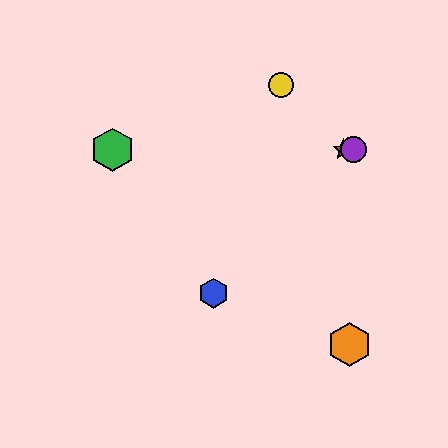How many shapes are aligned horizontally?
3 shapes (the red star, the green hexagon, the purple circle) are aligned horizontally.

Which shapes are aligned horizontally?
The red star, the green hexagon, the purple circle are aligned horizontally.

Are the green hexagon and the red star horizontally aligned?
Yes, both are at y≈150.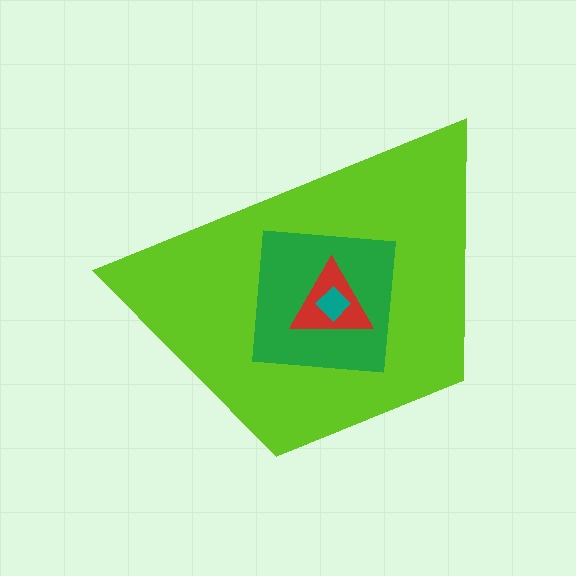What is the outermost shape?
The lime trapezoid.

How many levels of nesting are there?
4.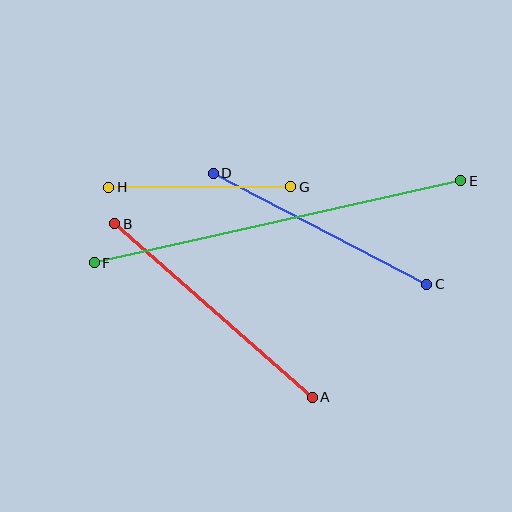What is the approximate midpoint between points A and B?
The midpoint is at approximately (214, 310) pixels.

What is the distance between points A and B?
The distance is approximately 263 pixels.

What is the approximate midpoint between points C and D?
The midpoint is at approximately (320, 229) pixels.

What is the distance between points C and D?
The distance is approximately 241 pixels.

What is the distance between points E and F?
The distance is approximately 376 pixels.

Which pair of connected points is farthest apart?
Points E and F are farthest apart.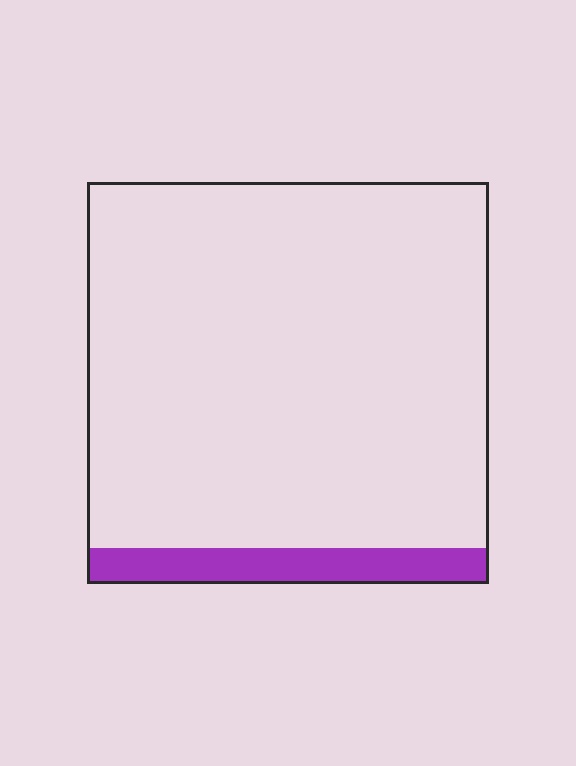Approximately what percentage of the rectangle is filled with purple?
Approximately 10%.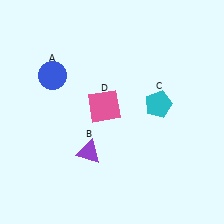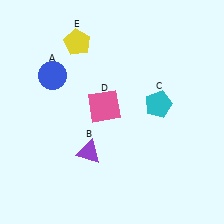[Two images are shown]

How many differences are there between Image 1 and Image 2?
There is 1 difference between the two images.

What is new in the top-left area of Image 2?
A yellow pentagon (E) was added in the top-left area of Image 2.